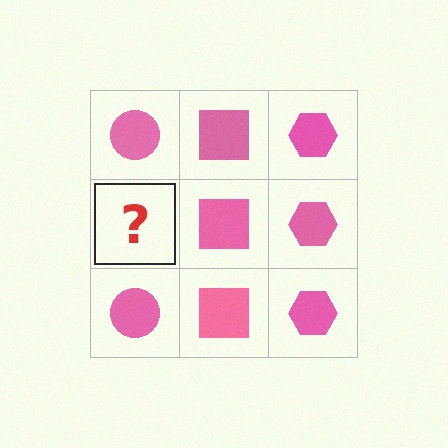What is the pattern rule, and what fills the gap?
The rule is that each column has a consistent shape. The gap should be filled with a pink circle.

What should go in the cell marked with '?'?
The missing cell should contain a pink circle.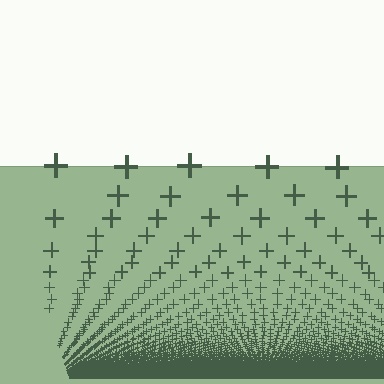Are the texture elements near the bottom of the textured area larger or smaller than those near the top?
Smaller. The gradient is inverted — elements near the bottom are smaller and denser.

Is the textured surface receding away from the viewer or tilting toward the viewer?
The surface appears to tilt toward the viewer. Texture elements get larger and sparser toward the top.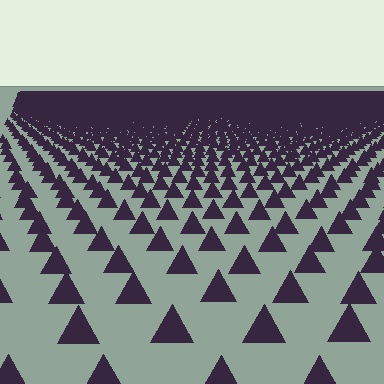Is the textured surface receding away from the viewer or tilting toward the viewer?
The surface is receding away from the viewer. Texture elements get smaller and denser toward the top.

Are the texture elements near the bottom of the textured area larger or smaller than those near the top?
Larger. Near the bottom, elements are closer to the viewer and appear at a bigger on-screen size.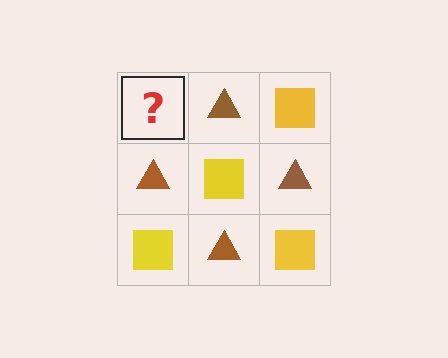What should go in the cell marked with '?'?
The missing cell should contain a yellow square.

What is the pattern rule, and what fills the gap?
The rule is that it alternates yellow square and brown triangle in a checkerboard pattern. The gap should be filled with a yellow square.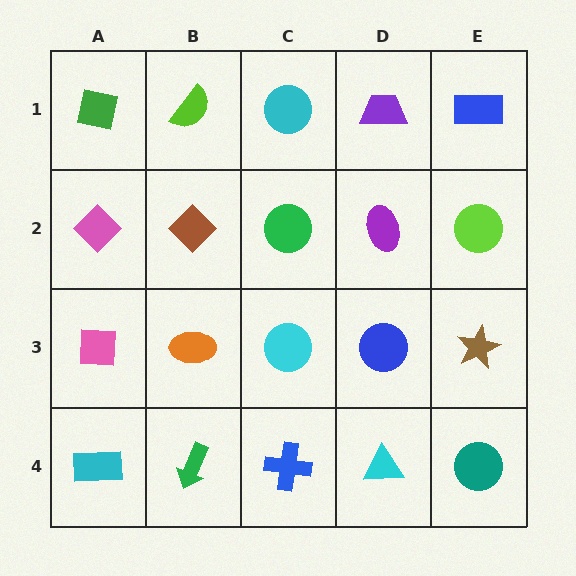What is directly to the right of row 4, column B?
A blue cross.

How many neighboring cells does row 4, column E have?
2.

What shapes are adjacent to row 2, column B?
A lime semicircle (row 1, column B), an orange ellipse (row 3, column B), a pink diamond (row 2, column A), a green circle (row 2, column C).